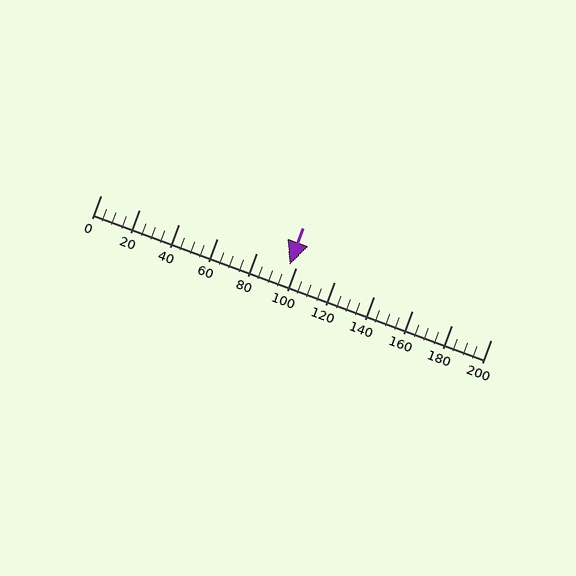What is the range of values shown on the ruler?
The ruler shows values from 0 to 200.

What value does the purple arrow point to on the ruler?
The purple arrow points to approximately 97.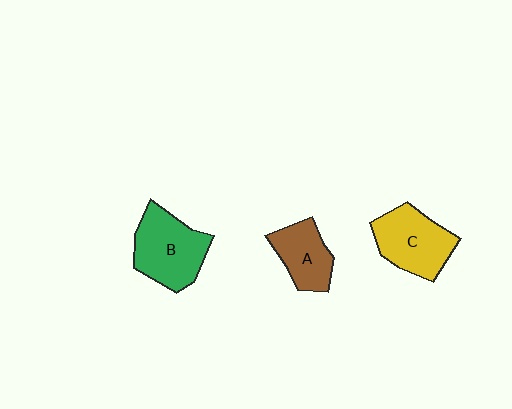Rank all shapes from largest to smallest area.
From largest to smallest: B (green), C (yellow), A (brown).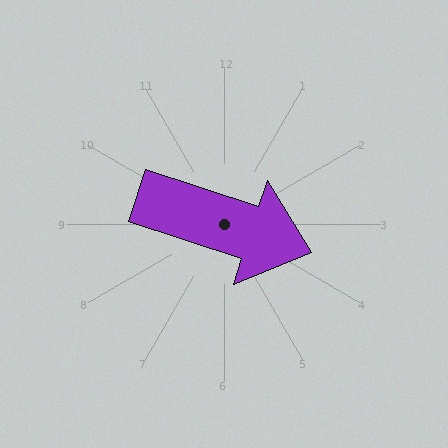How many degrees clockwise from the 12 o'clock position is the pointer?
Approximately 108 degrees.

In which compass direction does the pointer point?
East.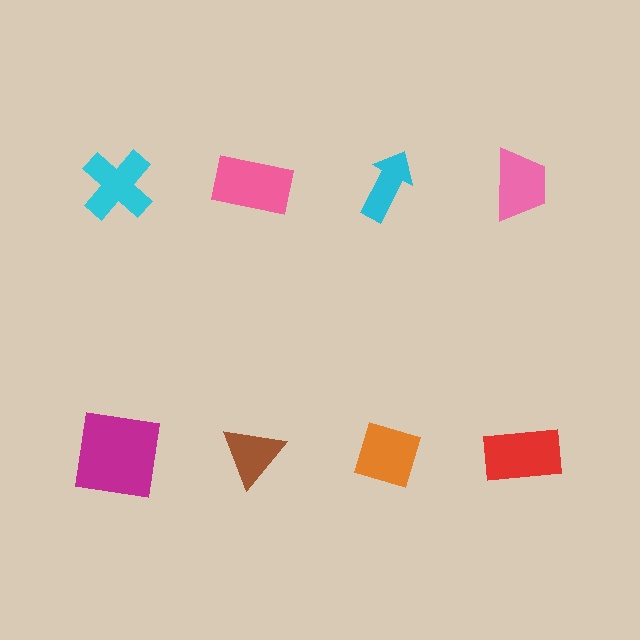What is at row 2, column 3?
An orange diamond.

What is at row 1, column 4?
A pink trapezoid.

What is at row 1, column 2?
A pink rectangle.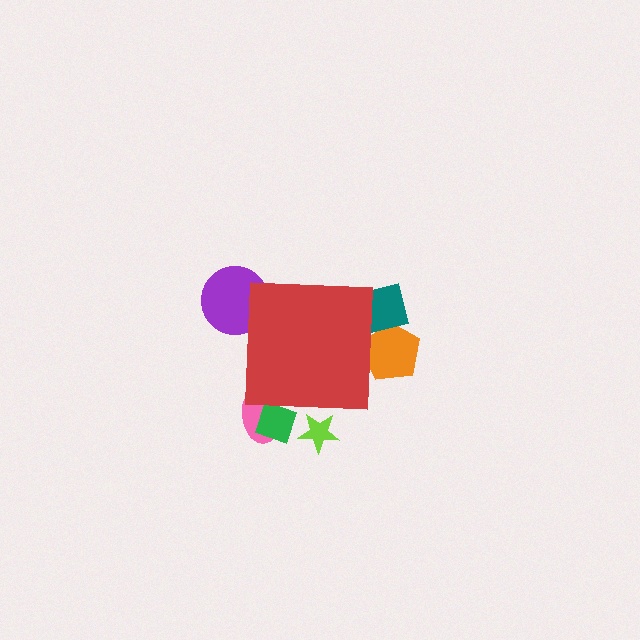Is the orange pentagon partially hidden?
Yes, the orange pentagon is partially hidden behind the red square.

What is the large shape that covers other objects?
A red square.